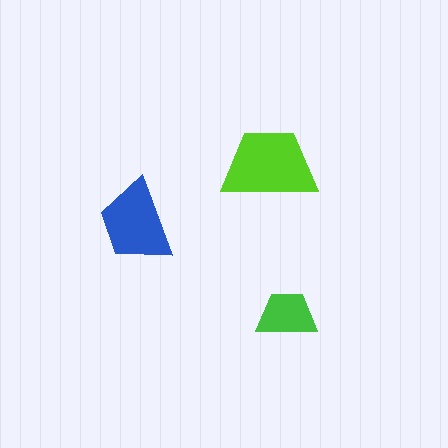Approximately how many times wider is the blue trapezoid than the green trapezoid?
About 1.5 times wider.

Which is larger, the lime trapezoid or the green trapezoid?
The lime one.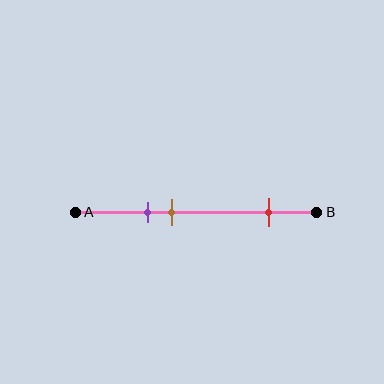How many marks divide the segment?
There are 3 marks dividing the segment.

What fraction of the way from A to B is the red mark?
The red mark is approximately 80% (0.8) of the way from A to B.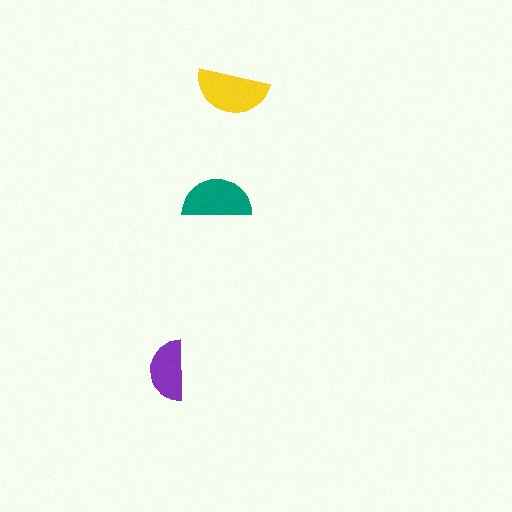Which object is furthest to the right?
The yellow semicircle is rightmost.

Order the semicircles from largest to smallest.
the yellow one, the teal one, the purple one.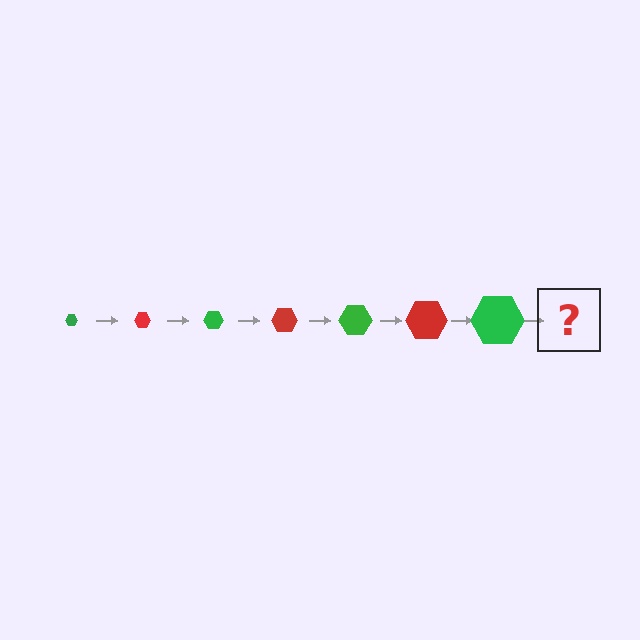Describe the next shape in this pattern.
It should be a red hexagon, larger than the previous one.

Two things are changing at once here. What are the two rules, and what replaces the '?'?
The two rules are that the hexagon grows larger each step and the color cycles through green and red. The '?' should be a red hexagon, larger than the previous one.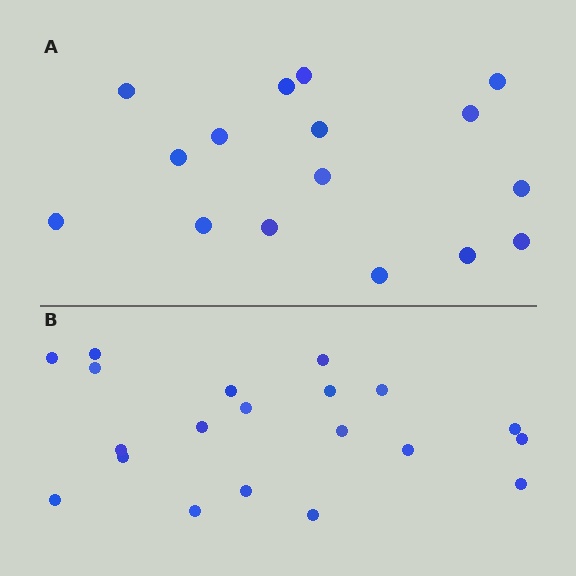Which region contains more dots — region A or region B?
Region B (the bottom region) has more dots.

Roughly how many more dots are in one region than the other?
Region B has about 4 more dots than region A.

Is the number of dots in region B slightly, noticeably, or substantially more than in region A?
Region B has noticeably more, but not dramatically so. The ratio is roughly 1.2 to 1.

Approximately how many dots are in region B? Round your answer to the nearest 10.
About 20 dots.